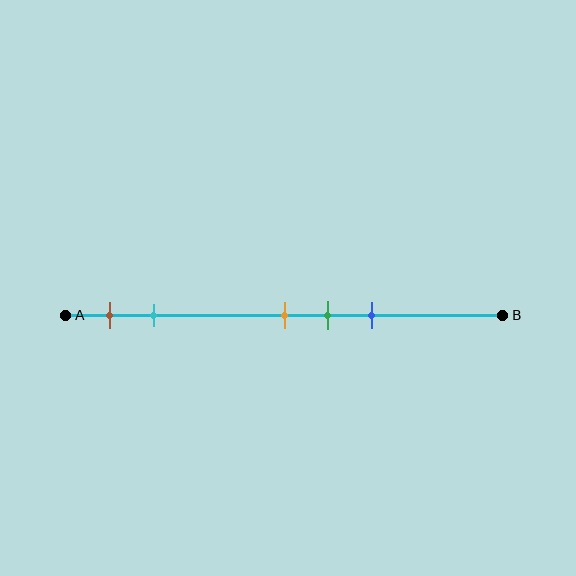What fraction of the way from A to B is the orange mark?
The orange mark is approximately 50% (0.5) of the way from A to B.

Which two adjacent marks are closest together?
The orange and green marks are the closest adjacent pair.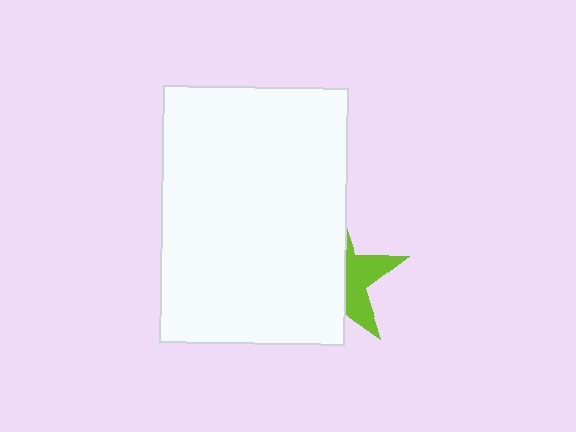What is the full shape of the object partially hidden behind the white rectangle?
The partially hidden object is a lime star.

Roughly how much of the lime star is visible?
A small part of it is visible (roughly 37%).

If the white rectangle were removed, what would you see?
You would see the complete lime star.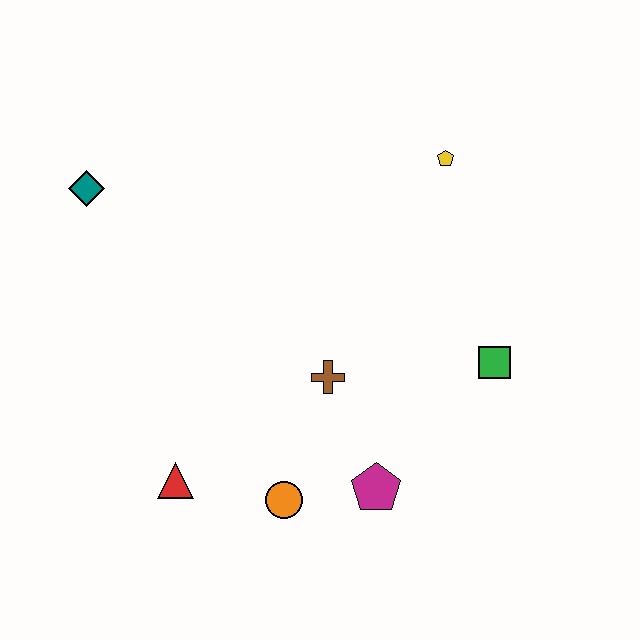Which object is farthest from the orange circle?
The yellow pentagon is farthest from the orange circle.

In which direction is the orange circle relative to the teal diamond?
The orange circle is below the teal diamond.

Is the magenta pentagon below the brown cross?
Yes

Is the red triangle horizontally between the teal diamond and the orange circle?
Yes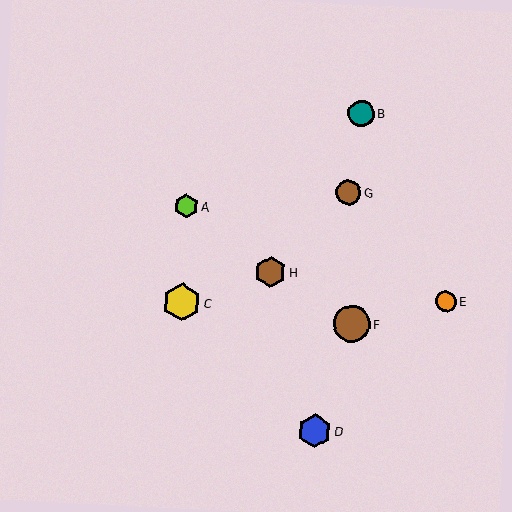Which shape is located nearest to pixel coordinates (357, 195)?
The brown circle (labeled G) at (348, 192) is nearest to that location.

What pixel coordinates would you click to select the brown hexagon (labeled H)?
Click at (270, 272) to select the brown hexagon H.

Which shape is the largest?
The yellow hexagon (labeled C) is the largest.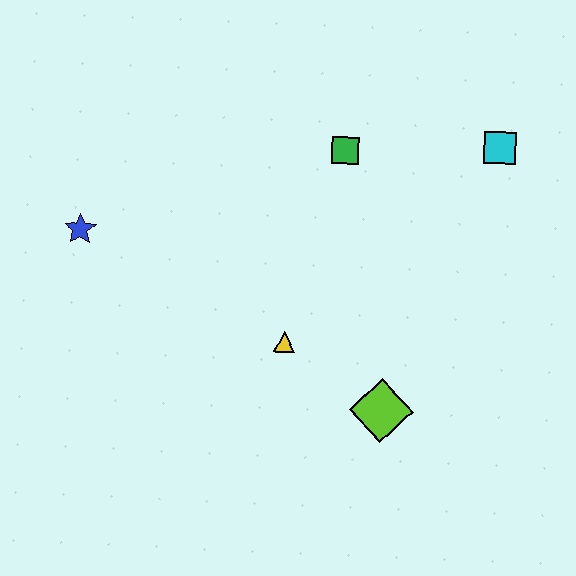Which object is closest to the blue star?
The yellow triangle is closest to the blue star.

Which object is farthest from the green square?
The blue star is farthest from the green square.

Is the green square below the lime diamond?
No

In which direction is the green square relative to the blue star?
The green square is to the right of the blue star.